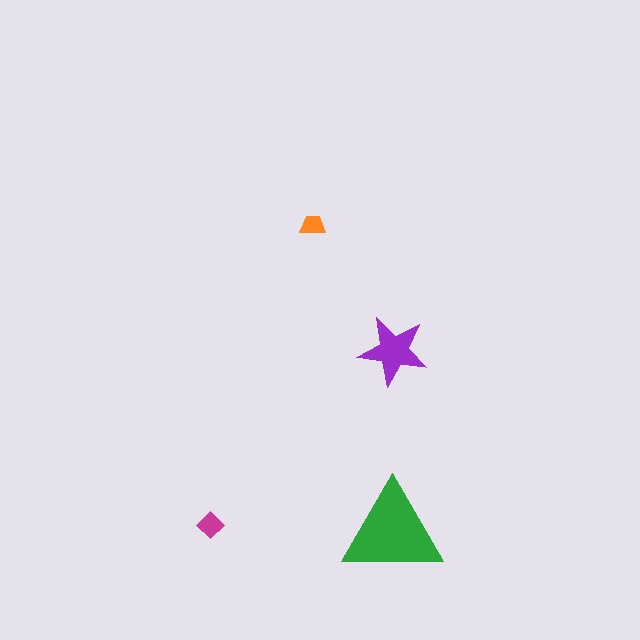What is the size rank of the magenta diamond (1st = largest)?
3rd.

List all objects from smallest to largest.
The orange trapezoid, the magenta diamond, the purple star, the green triangle.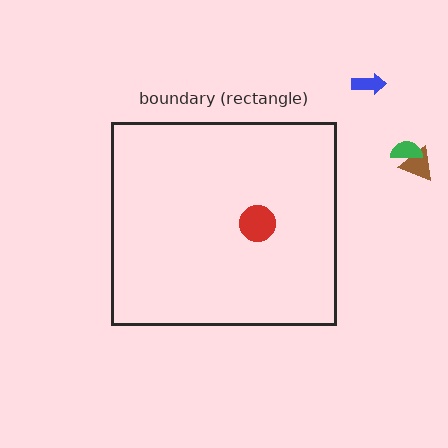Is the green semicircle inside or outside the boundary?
Outside.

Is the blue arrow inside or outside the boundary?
Outside.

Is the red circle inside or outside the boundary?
Inside.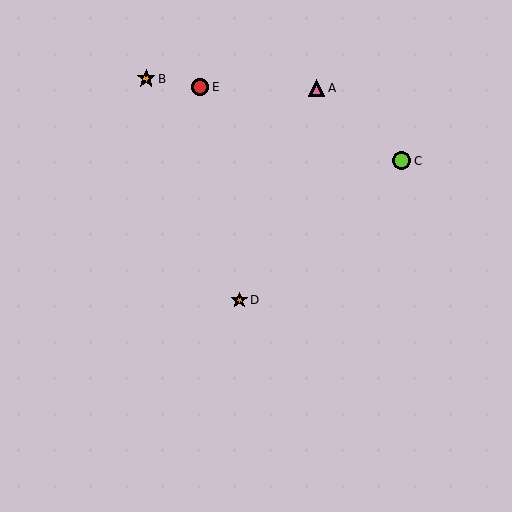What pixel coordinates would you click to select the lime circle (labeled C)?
Click at (402, 161) to select the lime circle C.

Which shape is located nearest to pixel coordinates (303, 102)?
The pink triangle (labeled A) at (317, 88) is nearest to that location.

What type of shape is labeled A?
Shape A is a pink triangle.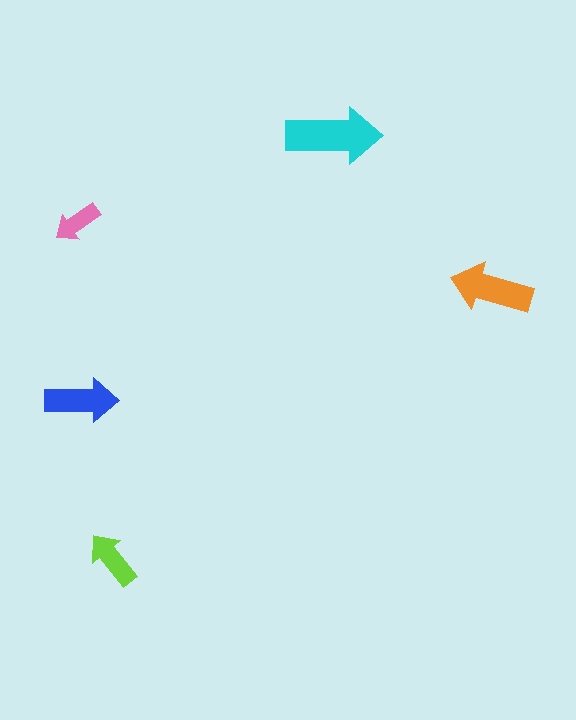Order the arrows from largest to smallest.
the cyan one, the orange one, the blue one, the lime one, the pink one.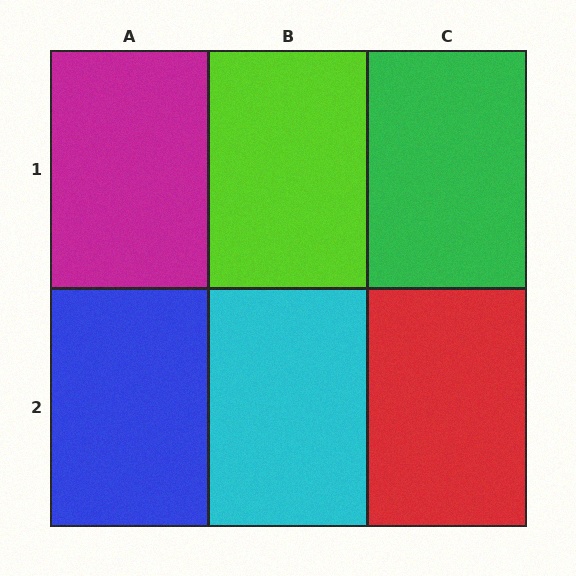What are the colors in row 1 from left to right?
Magenta, lime, green.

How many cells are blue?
1 cell is blue.